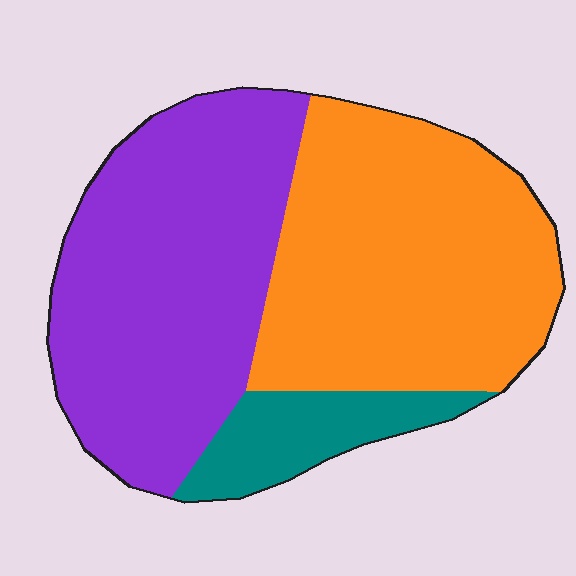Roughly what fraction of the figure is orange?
Orange covers about 45% of the figure.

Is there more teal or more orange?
Orange.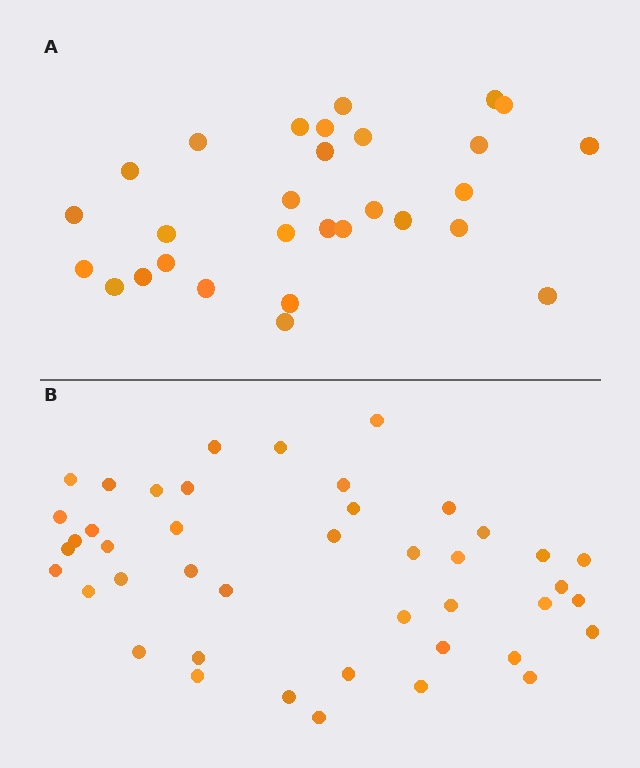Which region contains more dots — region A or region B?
Region B (the bottom region) has more dots.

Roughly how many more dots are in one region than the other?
Region B has approximately 15 more dots than region A.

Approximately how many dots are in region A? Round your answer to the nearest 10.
About 30 dots. (The exact count is 29, which rounds to 30.)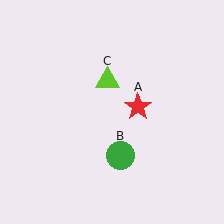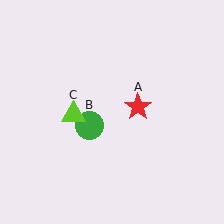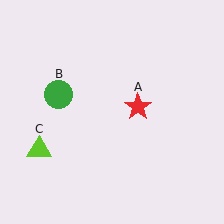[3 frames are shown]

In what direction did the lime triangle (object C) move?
The lime triangle (object C) moved down and to the left.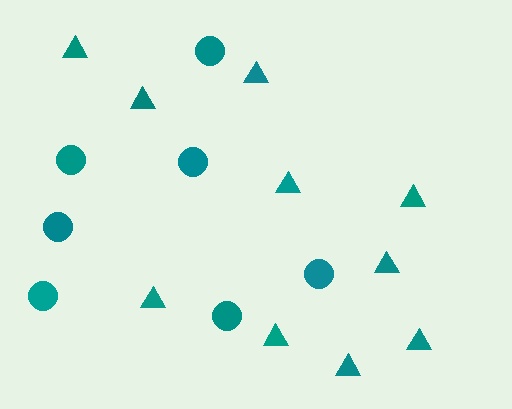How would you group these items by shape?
There are 2 groups: one group of triangles (10) and one group of circles (7).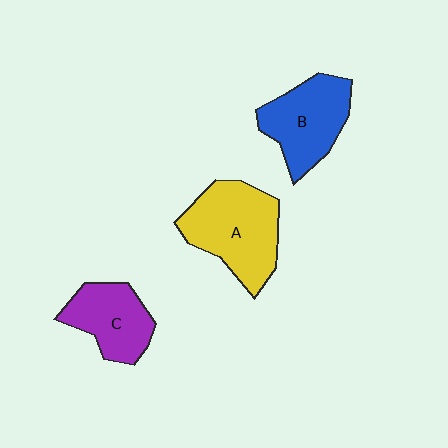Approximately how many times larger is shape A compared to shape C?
Approximately 1.5 times.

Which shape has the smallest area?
Shape C (purple).